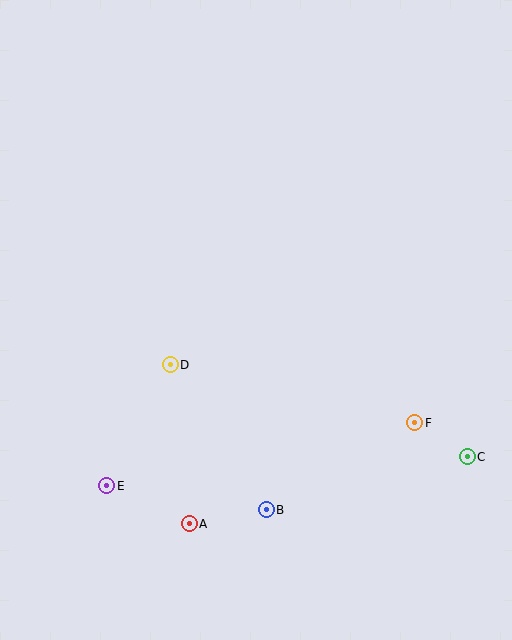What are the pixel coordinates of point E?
Point E is at (107, 486).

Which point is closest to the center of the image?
Point D at (170, 365) is closest to the center.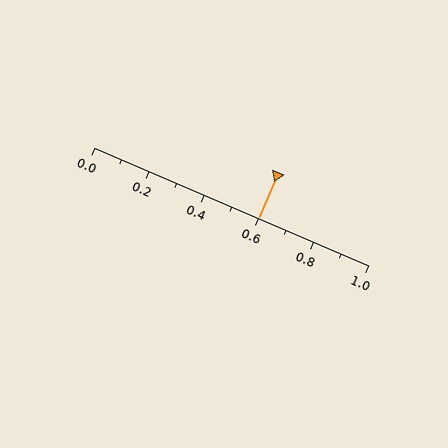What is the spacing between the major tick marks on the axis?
The major ticks are spaced 0.2 apart.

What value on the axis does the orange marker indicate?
The marker indicates approximately 0.6.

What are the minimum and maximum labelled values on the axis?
The axis runs from 0.0 to 1.0.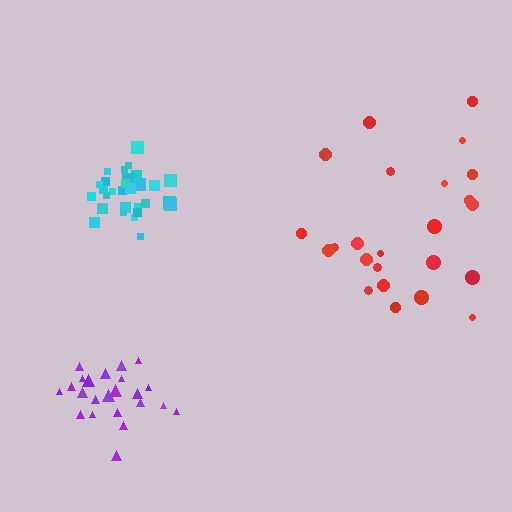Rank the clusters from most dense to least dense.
cyan, purple, red.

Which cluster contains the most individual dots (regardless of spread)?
Cyan (32).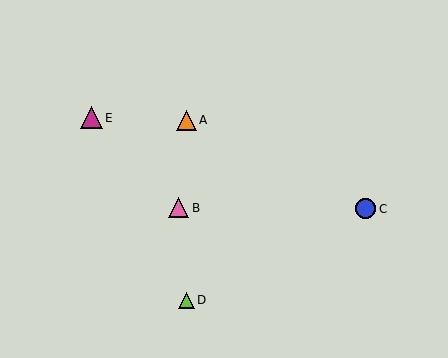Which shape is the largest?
The magenta triangle (labeled E) is the largest.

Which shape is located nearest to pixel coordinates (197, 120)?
The orange triangle (labeled A) at (186, 120) is nearest to that location.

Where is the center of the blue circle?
The center of the blue circle is at (365, 209).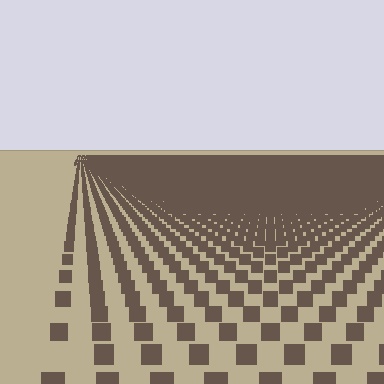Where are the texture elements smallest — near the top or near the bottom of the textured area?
Near the top.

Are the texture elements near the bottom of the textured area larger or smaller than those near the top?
Larger. Near the bottom, elements are closer to the viewer and appear at a bigger on-screen size.